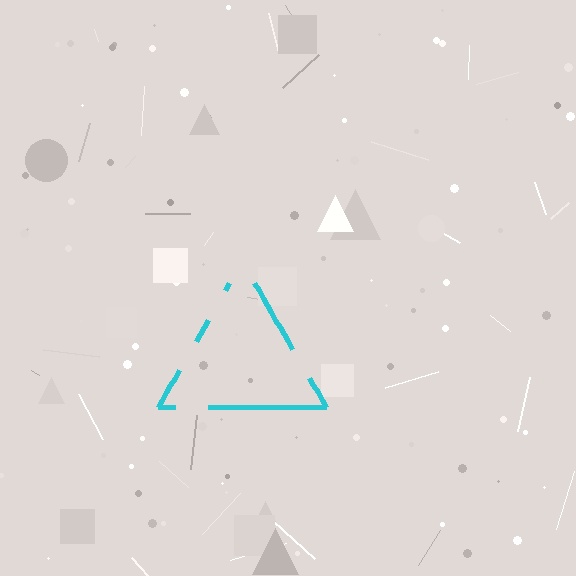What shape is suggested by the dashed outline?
The dashed outline suggests a triangle.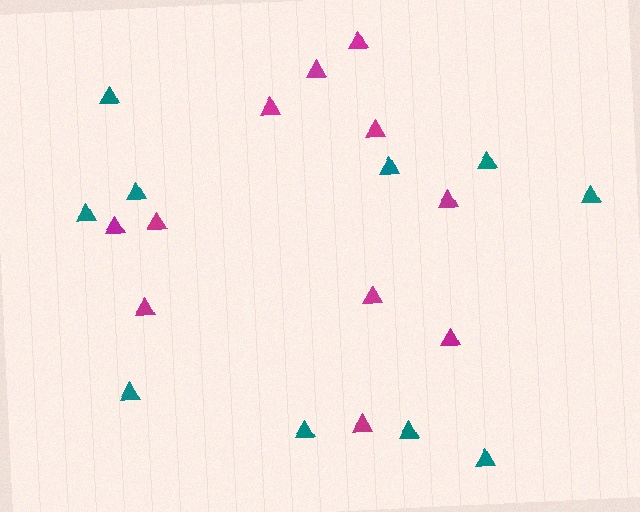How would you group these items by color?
There are 2 groups: one group of teal triangles (10) and one group of magenta triangles (11).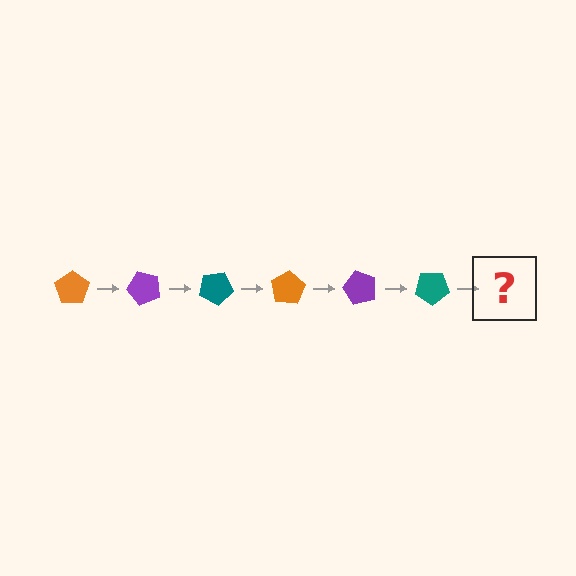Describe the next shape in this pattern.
It should be an orange pentagon, rotated 300 degrees from the start.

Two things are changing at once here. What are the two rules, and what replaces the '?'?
The two rules are that it rotates 50 degrees each step and the color cycles through orange, purple, and teal. The '?' should be an orange pentagon, rotated 300 degrees from the start.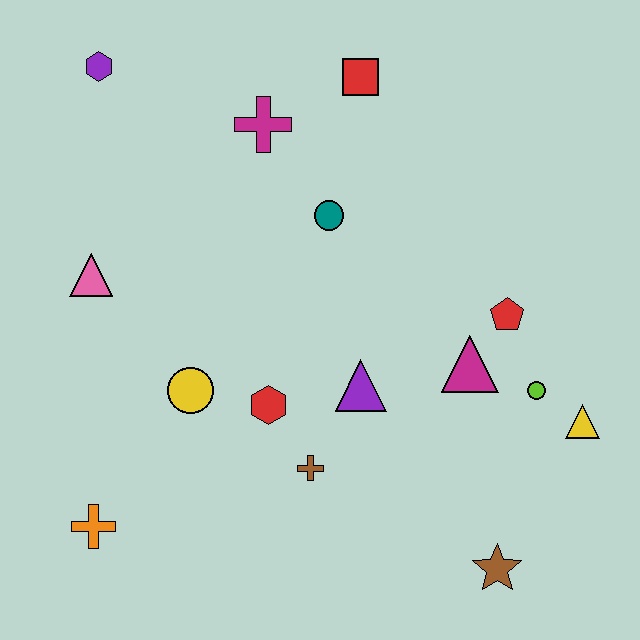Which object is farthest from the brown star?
The purple hexagon is farthest from the brown star.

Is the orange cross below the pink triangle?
Yes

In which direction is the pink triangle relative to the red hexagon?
The pink triangle is to the left of the red hexagon.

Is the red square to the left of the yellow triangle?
Yes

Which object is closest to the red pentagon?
The magenta triangle is closest to the red pentagon.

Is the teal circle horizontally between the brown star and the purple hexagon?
Yes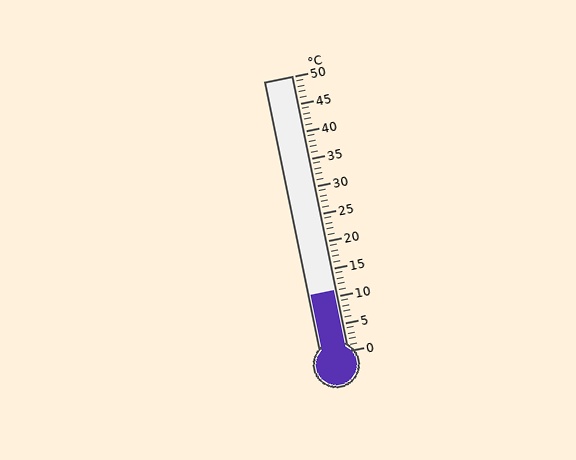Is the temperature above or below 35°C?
The temperature is below 35°C.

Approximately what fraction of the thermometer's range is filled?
The thermometer is filled to approximately 20% of its range.